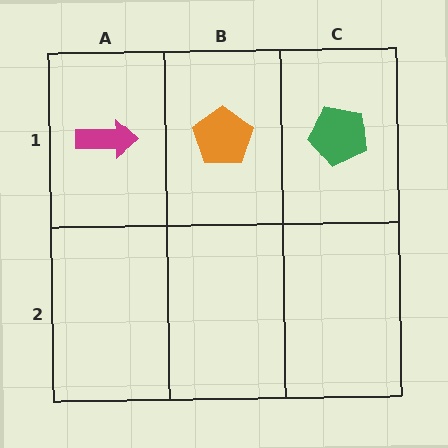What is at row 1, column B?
An orange pentagon.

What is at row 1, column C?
A green pentagon.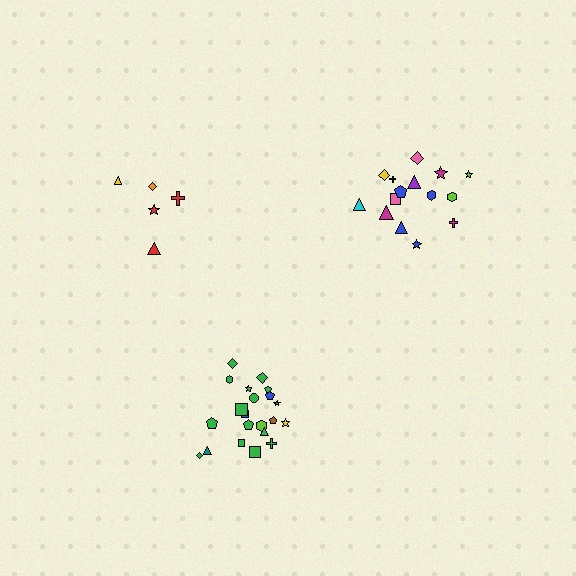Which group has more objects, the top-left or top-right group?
The top-right group.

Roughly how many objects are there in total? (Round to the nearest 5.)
Roughly 40 objects in total.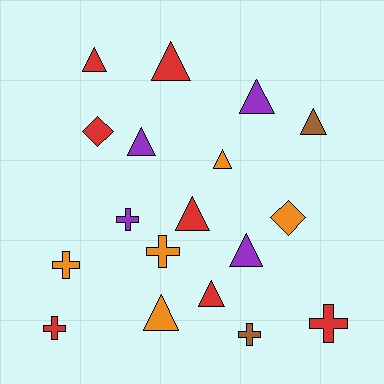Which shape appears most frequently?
Triangle, with 10 objects.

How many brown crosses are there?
There is 1 brown cross.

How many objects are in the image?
There are 18 objects.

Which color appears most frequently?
Red, with 7 objects.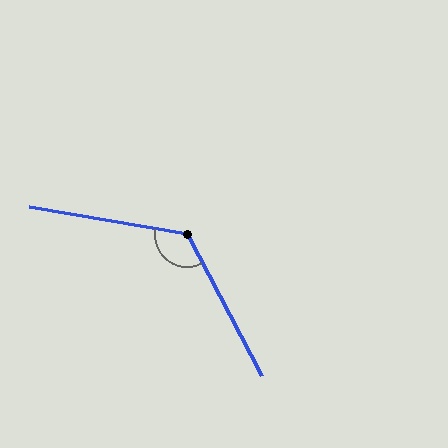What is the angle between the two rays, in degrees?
Approximately 128 degrees.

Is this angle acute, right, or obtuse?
It is obtuse.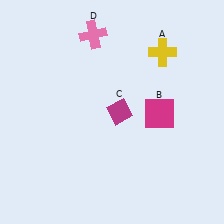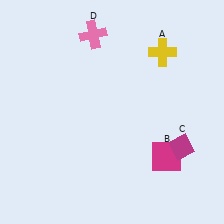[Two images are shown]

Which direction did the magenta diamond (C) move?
The magenta diamond (C) moved right.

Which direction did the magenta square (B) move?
The magenta square (B) moved down.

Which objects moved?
The objects that moved are: the magenta square (B), the magenta diamond (C).